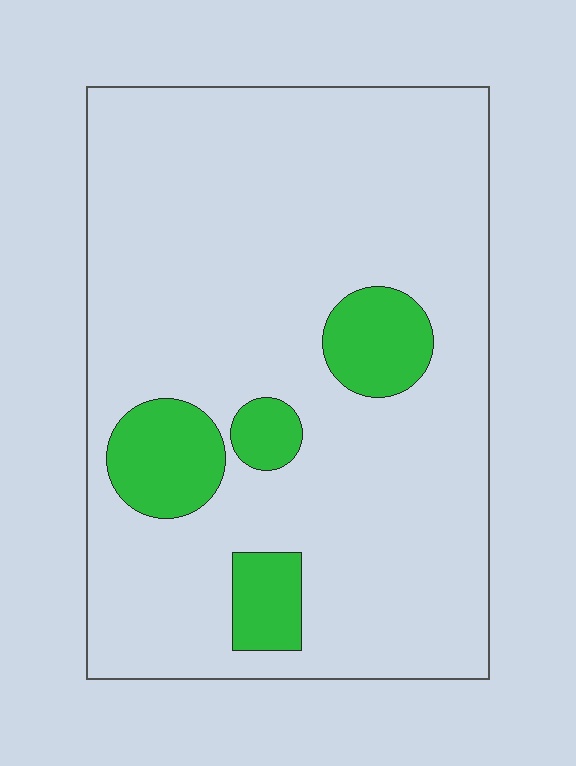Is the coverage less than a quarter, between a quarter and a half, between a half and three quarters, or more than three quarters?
Less than a quarter.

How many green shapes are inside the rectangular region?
4.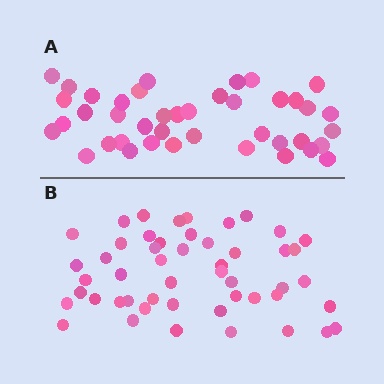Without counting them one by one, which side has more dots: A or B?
Region B (the bottom region) has more dots.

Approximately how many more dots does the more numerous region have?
Region B has roughly 8 or so more dots than region A.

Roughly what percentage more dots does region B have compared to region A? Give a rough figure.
About 20% more.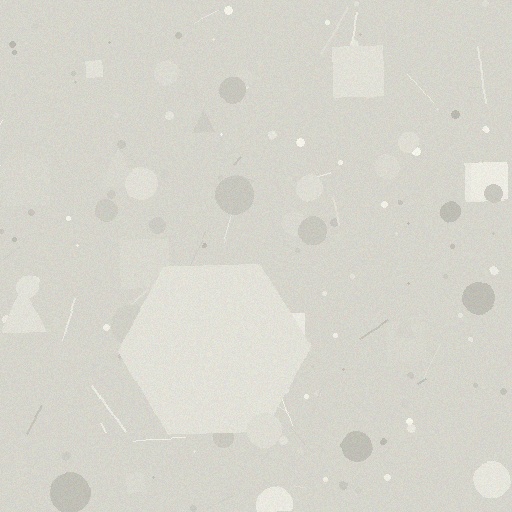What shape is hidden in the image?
A hexagon is hidden in the image.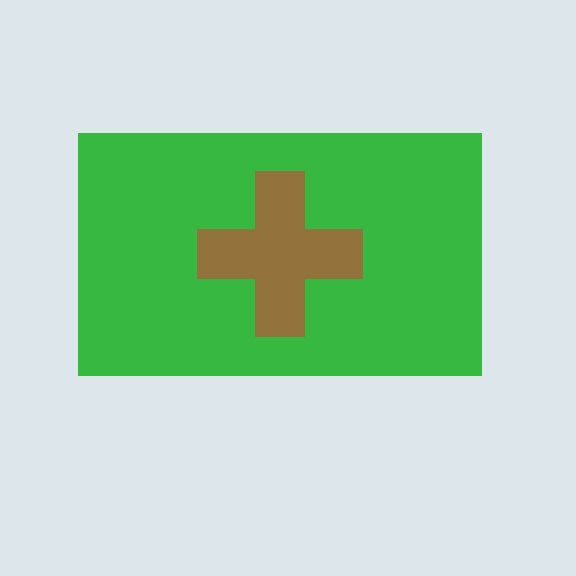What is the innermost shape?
The brown cross.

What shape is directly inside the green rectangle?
The brown cross.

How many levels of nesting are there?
2.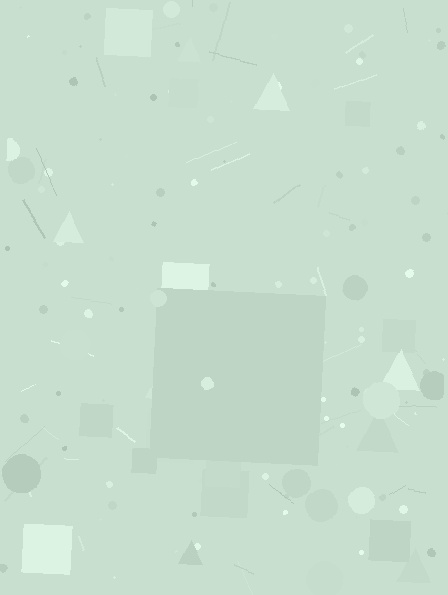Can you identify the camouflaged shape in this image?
The camouflaged shape is a square.